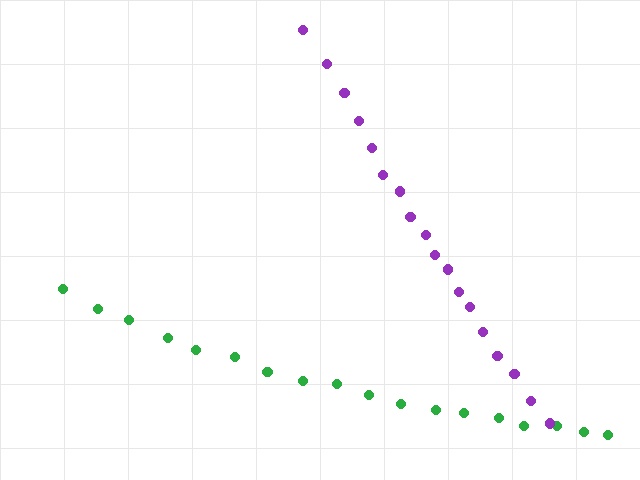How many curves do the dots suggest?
There are 2 distinct paths.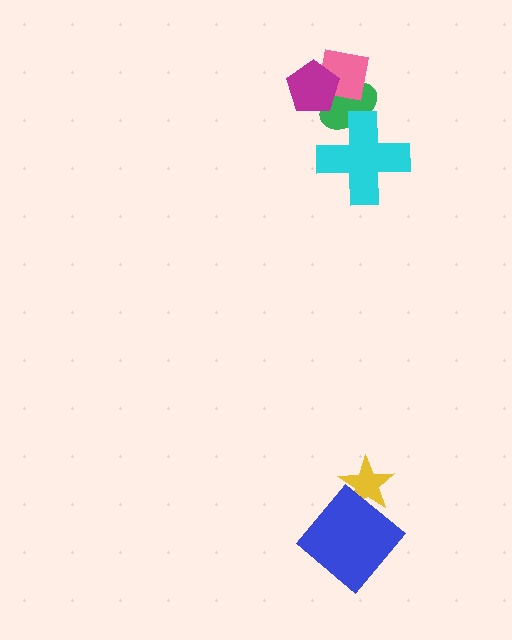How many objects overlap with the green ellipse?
3 objects overlap with the green ellipse.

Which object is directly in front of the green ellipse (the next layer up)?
The pink square is directly in front of the green ellipse.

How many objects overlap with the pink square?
2 objects overlap with the pink square.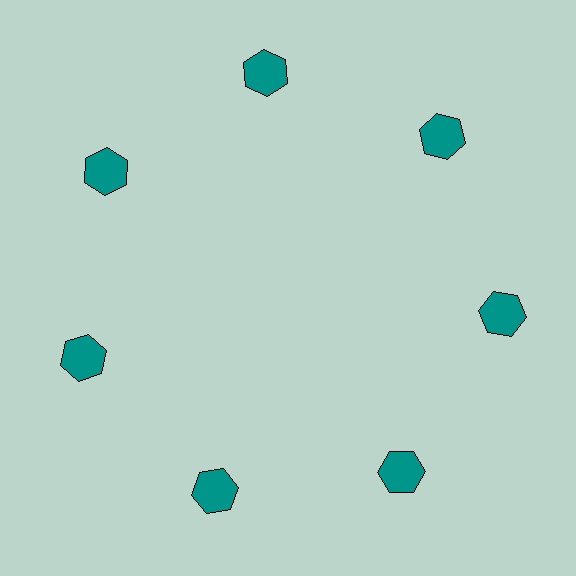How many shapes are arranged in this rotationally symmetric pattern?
There are 7 shapes, arranged in 7 groups of 1.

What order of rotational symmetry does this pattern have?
This pattern has 7-fold rotational symmetry.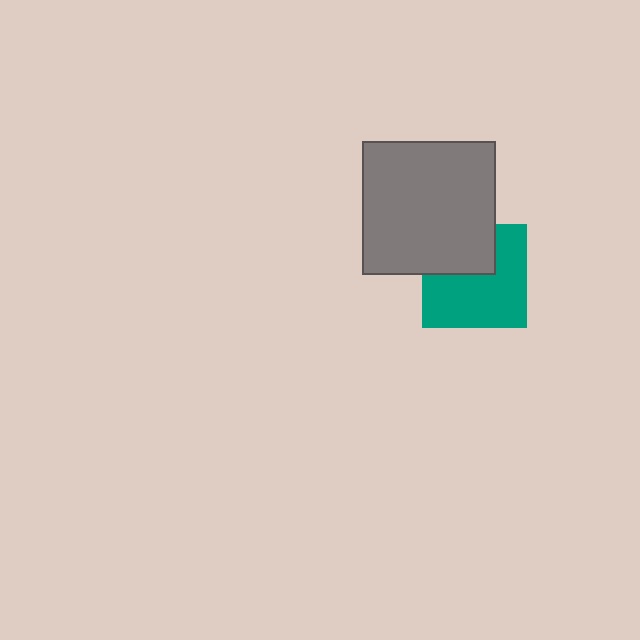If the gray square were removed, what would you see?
You would see the complete teal square.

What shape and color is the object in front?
The object in front is a gray square.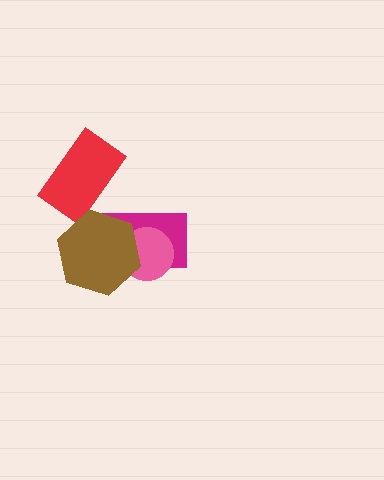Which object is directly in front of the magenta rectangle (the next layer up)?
The pink circle is directly in front of the magenta rectangle.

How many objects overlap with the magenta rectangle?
2 objects overlap with the magenta rectangle.